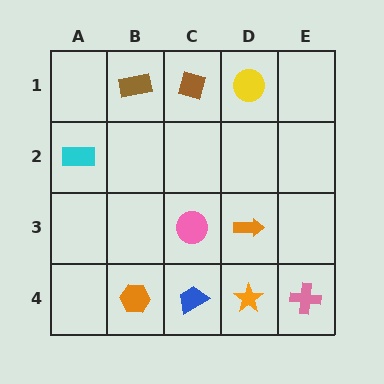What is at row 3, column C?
A pink circle.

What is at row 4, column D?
An orange star.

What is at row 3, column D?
An orange arrow.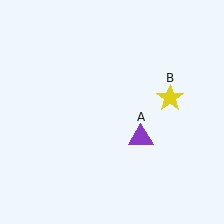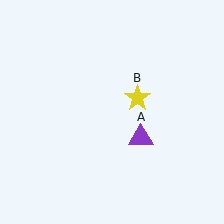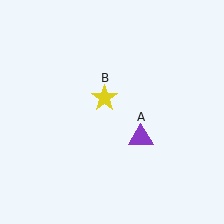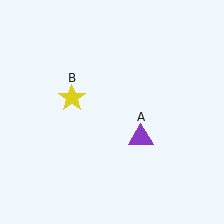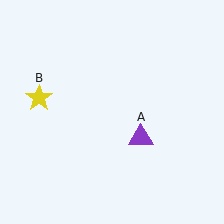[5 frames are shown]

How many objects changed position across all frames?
1 object changed position: yellow star (object B).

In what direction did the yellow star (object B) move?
The yellow star (object B) moved left.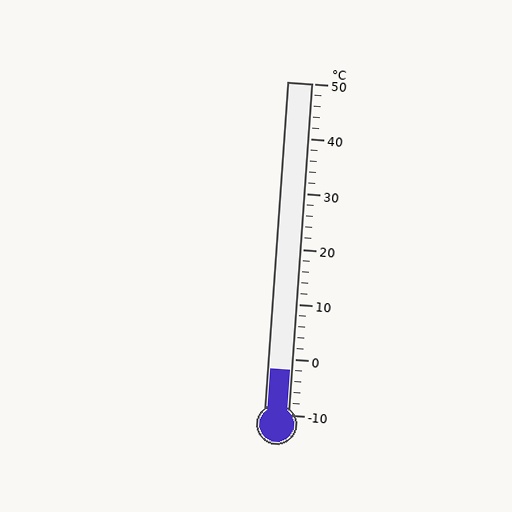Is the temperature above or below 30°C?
The temperature is below 30°C.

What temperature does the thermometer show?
The thermometer shows approximately -2°C.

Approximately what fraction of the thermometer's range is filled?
The thermometer is filled to approximately 15% of its range.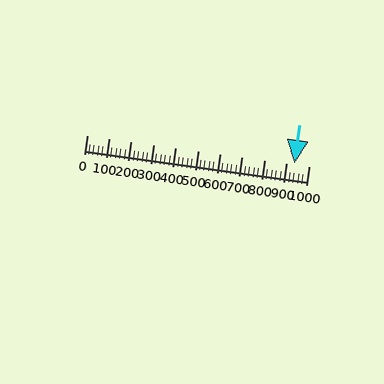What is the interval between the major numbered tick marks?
The major tick marks are spaced 100 units apart.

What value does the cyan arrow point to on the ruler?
The cyan arrow points to approximately 934.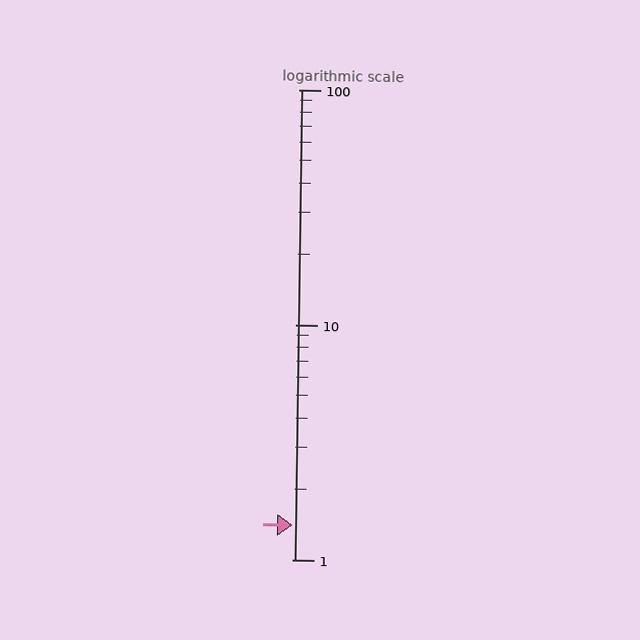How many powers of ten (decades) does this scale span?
The scale spans 2 decades, from 1 to 100.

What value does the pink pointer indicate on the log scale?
The pointer indicates approximately 1.4.